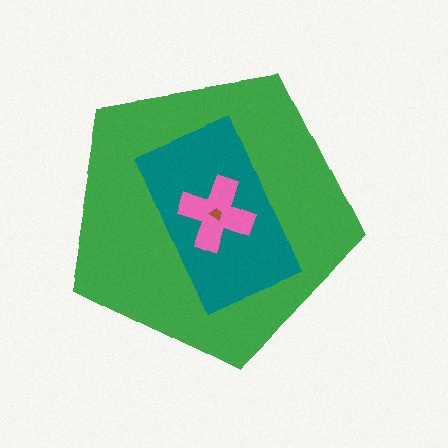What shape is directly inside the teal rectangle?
The pink cross.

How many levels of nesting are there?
4.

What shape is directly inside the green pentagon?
The teal rectangle.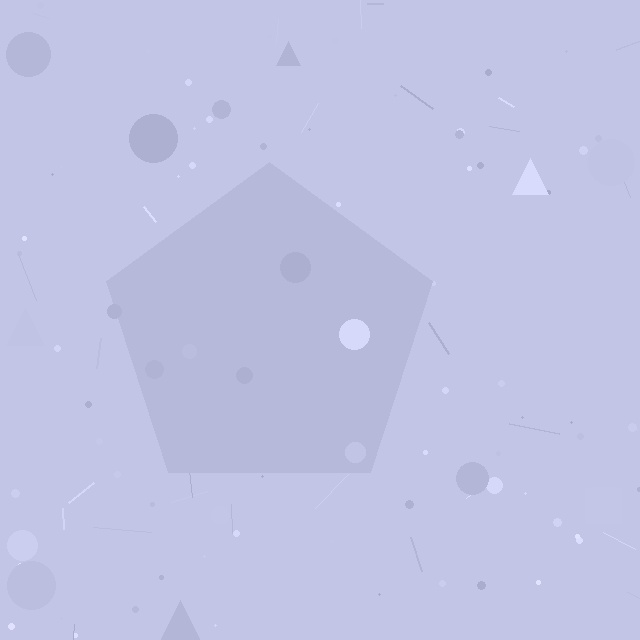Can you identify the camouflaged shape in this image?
The camouflaged shape is a pentagon.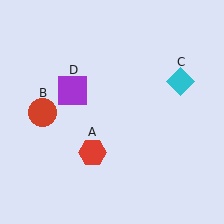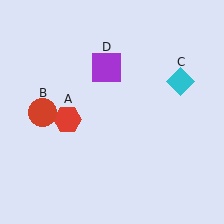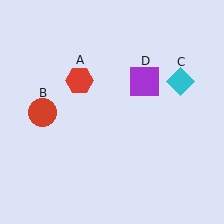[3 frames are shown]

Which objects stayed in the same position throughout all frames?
Red circle (object B) and cyan diamond (object C) remained stationary.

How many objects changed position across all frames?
2 objects changed position: red hexagon (object A), purple square (object D).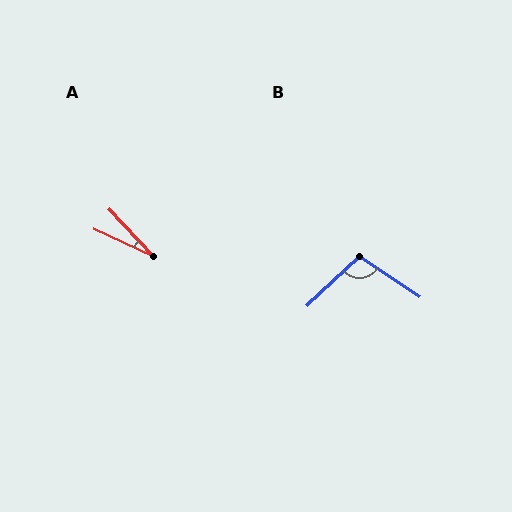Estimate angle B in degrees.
Approximately 103 degrees.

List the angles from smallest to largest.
A (22°), B (103°).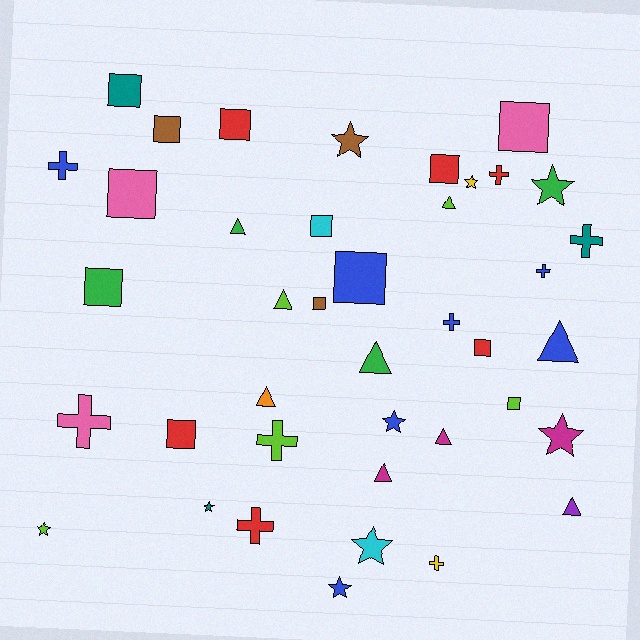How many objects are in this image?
There are 40 objects.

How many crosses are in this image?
There are 9 crosses.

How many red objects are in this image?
There are 6 red objects.